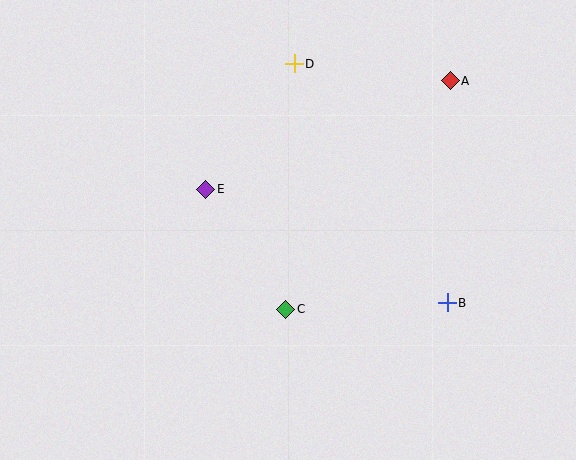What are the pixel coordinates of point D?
Point D is at (294, 64).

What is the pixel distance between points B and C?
The distance between B and C is 162 pixels.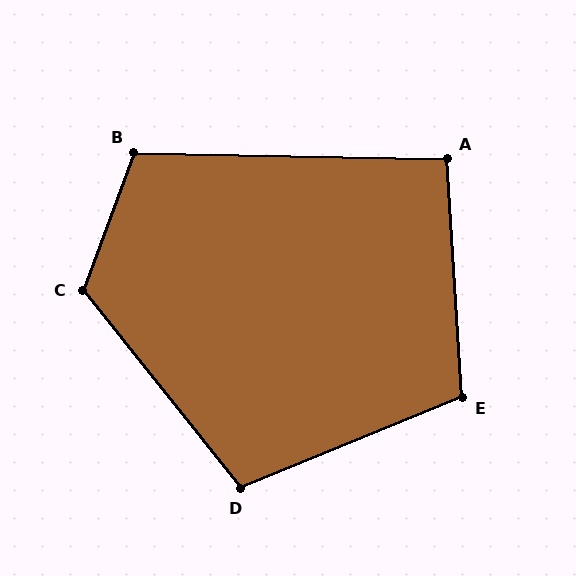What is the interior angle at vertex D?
Approximately 106 degrees (obtuse).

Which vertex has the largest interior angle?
C, at approximately 121 degrees.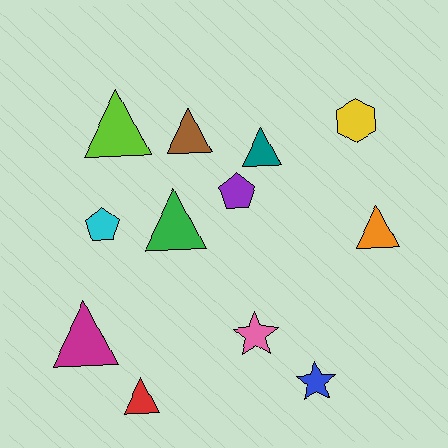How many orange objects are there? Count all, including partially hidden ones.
There is 1 orange object.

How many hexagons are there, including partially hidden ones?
There is 1 hexagon.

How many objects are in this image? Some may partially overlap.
There are 12 objects.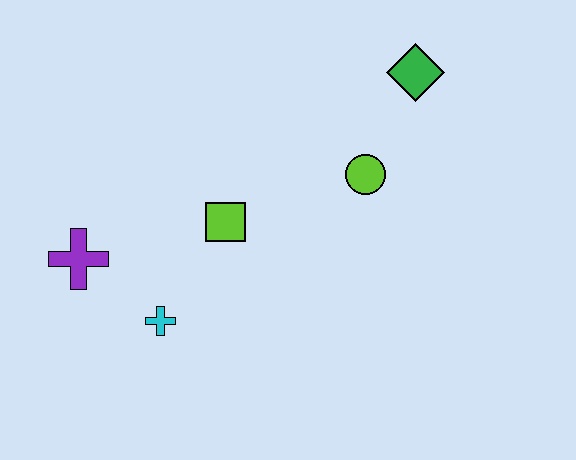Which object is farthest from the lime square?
The green diamond is farthest from the lime square.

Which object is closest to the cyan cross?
The purple cross is closest to the cyan cross.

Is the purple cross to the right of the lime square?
No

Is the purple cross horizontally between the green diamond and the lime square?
No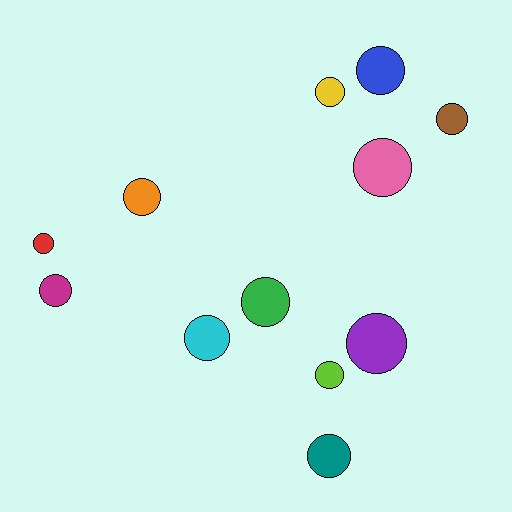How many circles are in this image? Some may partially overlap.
There are 12 circles.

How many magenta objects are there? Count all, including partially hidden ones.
There is 1 magenta object.